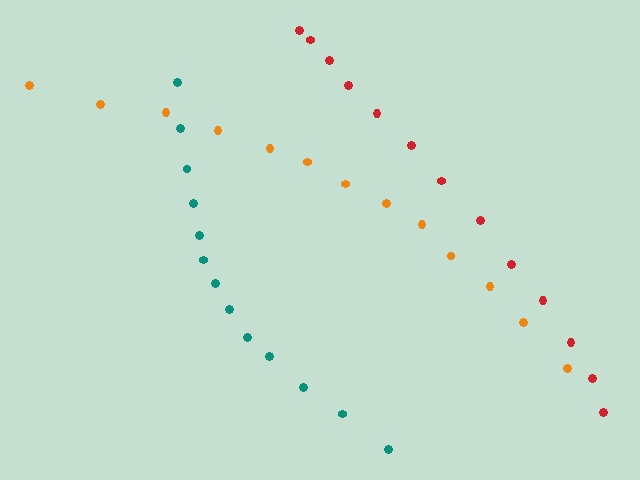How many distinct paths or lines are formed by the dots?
There are 3 distinct paths.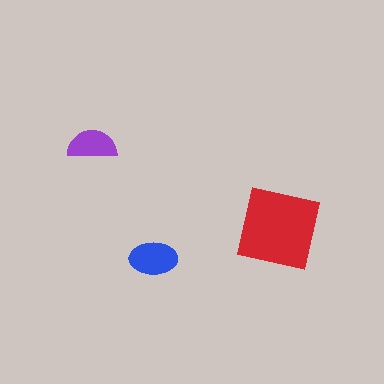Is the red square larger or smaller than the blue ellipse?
Larger.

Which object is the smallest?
The purple semicircle.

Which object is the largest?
The red square.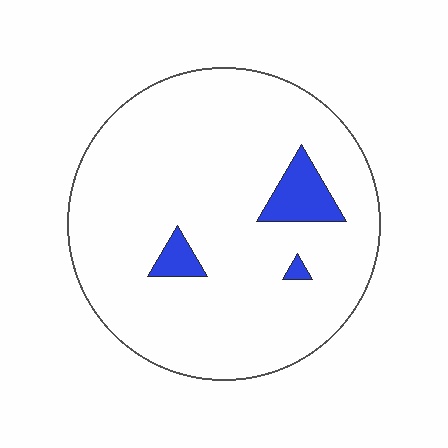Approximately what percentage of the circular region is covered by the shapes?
Approximately 5%.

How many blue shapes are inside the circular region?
3.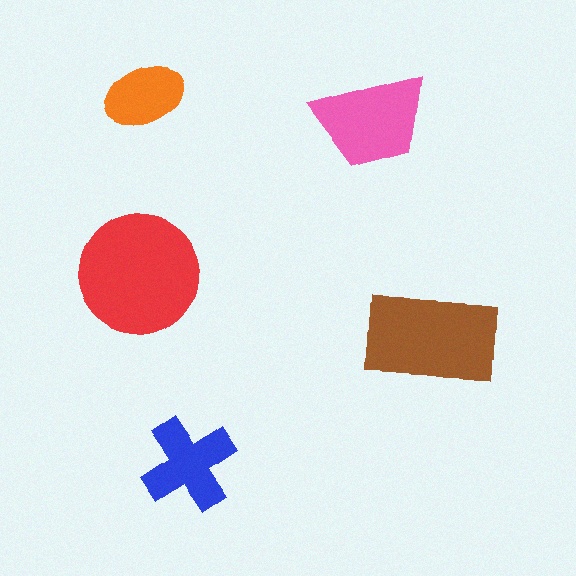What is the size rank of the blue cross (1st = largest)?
4th.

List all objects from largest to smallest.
The red circle, the brown rectangle, the pink trapezoid, the blue cross, the orange ellipse.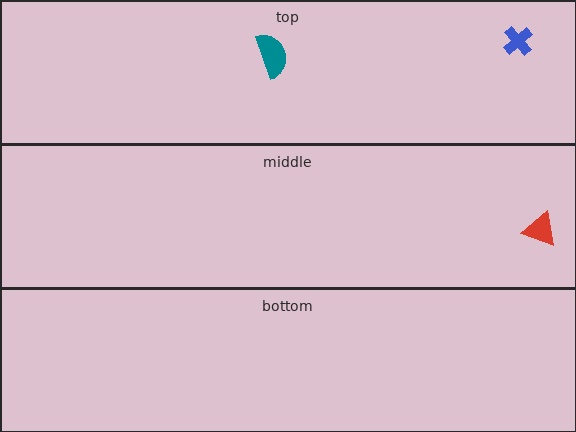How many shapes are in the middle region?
1.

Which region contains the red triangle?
The middle region.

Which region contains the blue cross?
The top region.